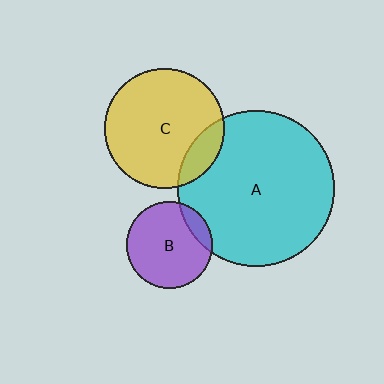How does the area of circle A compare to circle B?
Approximately 3.3 times.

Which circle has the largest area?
Circle A (cyan).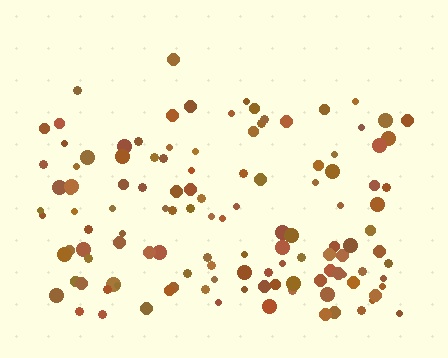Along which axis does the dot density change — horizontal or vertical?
Vertical.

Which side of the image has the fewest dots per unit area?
The top.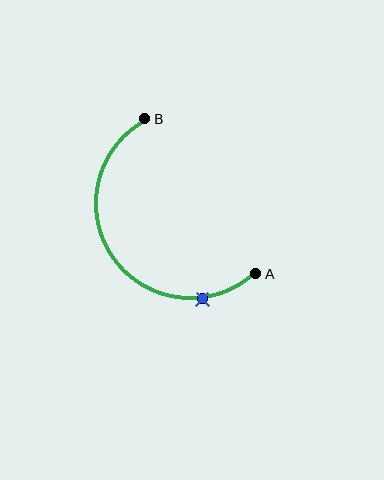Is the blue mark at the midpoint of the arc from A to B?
No. The blue mark lies on the arc but is closer to endpoint A. The arc midpoint would be at the point on the curve equidistant along the arc from both A and B.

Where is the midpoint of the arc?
The arc midpoint is the point on the curve farthest from the straight line joining A and B. It sits below and to the left of that line.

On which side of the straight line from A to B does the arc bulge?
The arc bulges below and to the left of the straight line connecting A and B.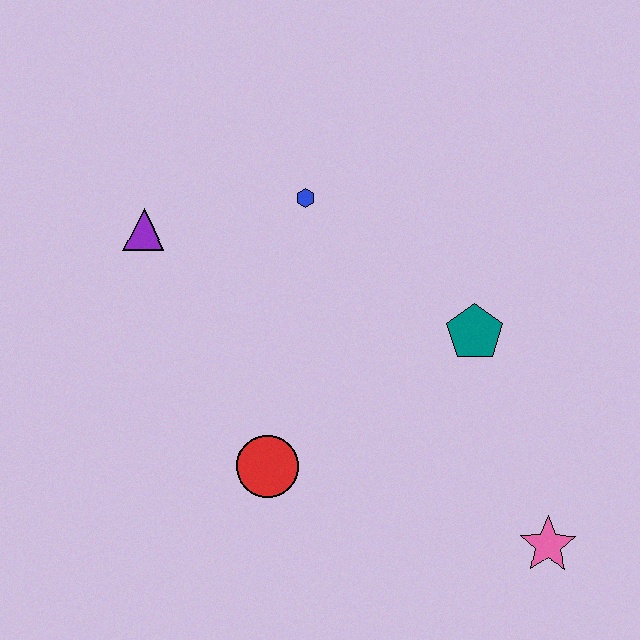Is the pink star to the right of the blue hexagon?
Yes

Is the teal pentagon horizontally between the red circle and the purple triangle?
No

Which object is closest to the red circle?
The teal pentagon is closest to the red circle.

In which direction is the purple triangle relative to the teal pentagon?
The purple triangle is to the left of the teal pentagon.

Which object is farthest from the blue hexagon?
The pink star is farthest from the blue hexagon.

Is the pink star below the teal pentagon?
Yes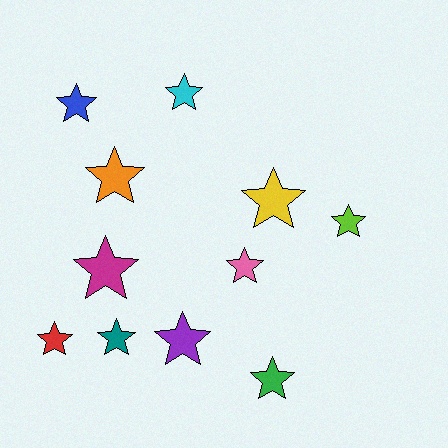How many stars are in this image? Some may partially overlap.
There are 11 stars.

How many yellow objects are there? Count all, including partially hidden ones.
There is 1 yellow object.